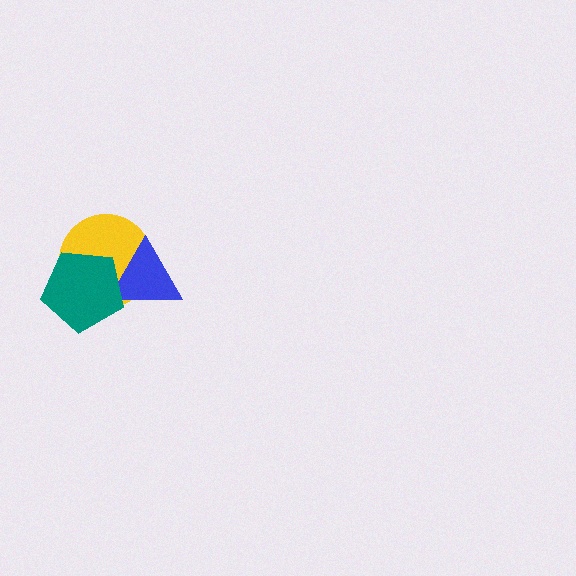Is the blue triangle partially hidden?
Yes, it is partially covered by another shape.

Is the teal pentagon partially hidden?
No, no other shape covers it.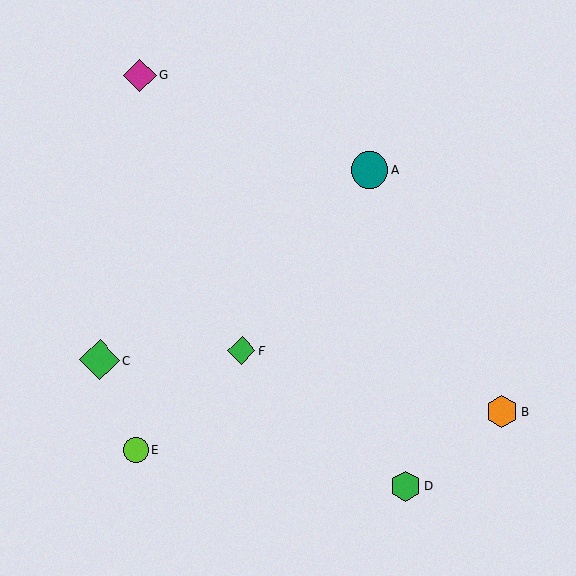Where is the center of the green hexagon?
The center of the green hexagon is at (406, 486).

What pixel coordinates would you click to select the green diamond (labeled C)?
Click at (100, 360) to select the green diamond C.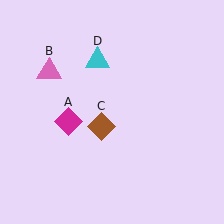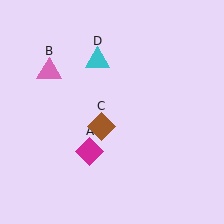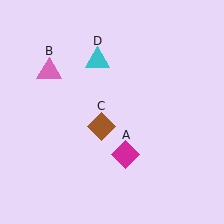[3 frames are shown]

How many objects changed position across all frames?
1 object changed position: magenta diamond (object A).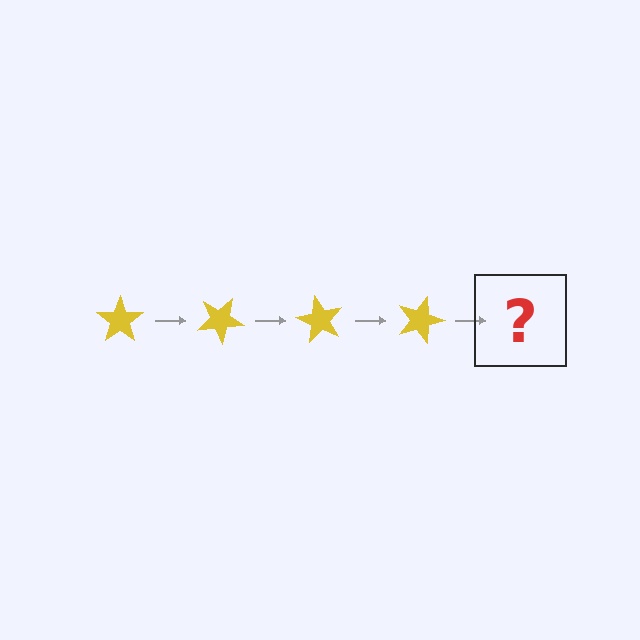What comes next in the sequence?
The next element should be a yellow star rotated 120 degrees.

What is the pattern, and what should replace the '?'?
The pattern is that the star rotates 30 degrees each step. The '?' should be a yellow star rotated 120 degrees.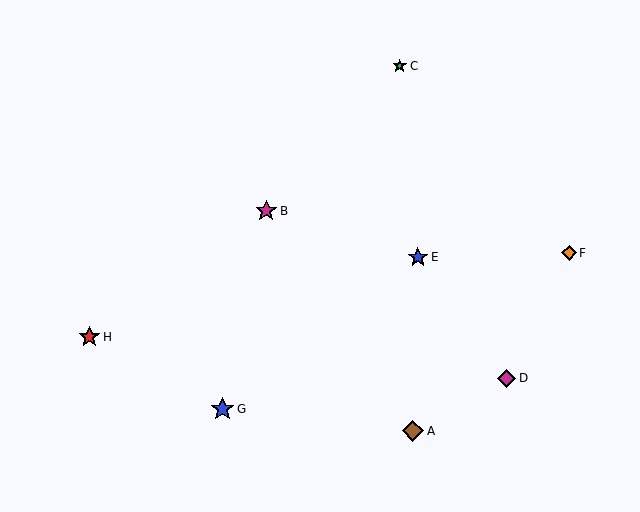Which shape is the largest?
The blue star (labeled G) is the largest.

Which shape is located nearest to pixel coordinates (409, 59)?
The green star (labeled C) at (400, 66) is nearest to that location.